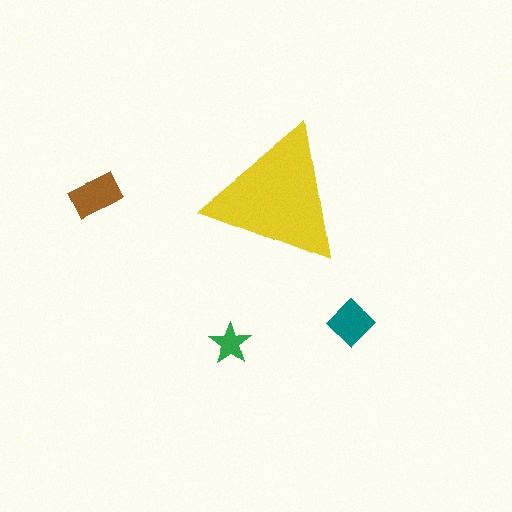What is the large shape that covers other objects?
A yellow triangle.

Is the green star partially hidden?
No, the green star is fully visible.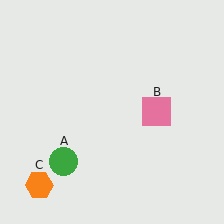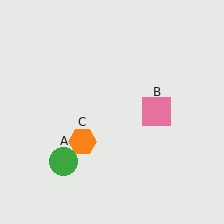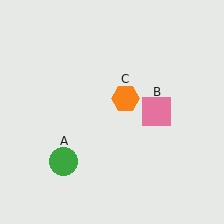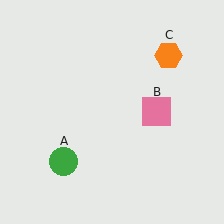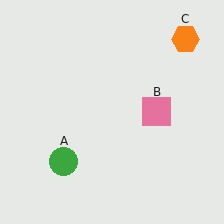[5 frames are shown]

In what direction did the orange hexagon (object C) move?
The orange hexagon (object C) moved up and to the right.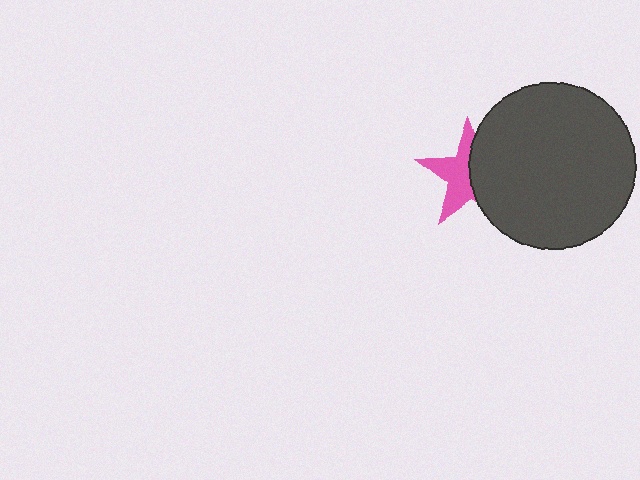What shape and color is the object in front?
The object in front is a dark gray circle.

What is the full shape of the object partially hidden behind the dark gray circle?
The partially hidden object is a pink star.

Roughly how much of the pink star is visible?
About half of it is visible (roughly 52%).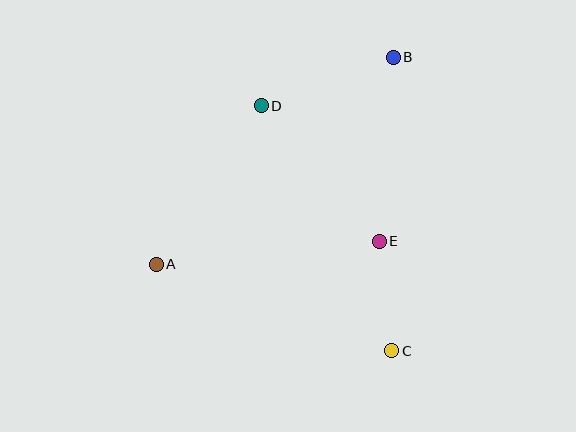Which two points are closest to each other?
Points C and E are closest to each other.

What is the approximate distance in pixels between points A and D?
The distance between A and D is approximately 191 pixels.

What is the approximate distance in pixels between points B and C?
The distance between B and C is approximately 293 pixels.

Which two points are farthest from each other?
Points A and B are farthest from each other.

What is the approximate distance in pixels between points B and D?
The distance between B and D is approximately 140 pixels.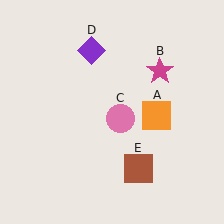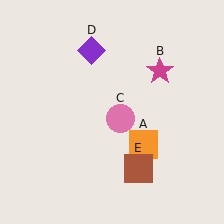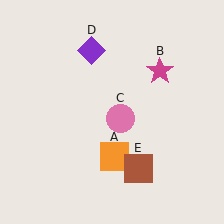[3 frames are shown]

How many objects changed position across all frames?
1 object changed position: orange square (object A).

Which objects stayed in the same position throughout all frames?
Magenta star (object B) and pink circle (object C) and purple diamond (object D) and brown square (object E) remained stationary.